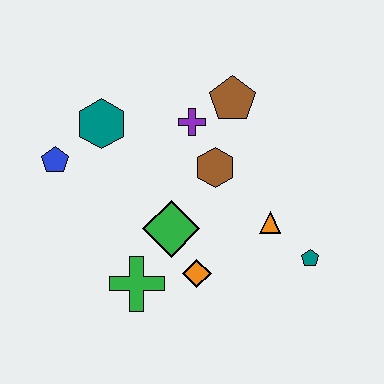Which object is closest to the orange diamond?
The green diamond is closest to the orange diamond.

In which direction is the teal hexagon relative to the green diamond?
The teal hexagon is above the green diamond.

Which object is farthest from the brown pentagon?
The green cross is farthest from the brown pentagon.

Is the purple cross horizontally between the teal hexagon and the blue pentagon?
No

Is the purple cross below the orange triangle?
No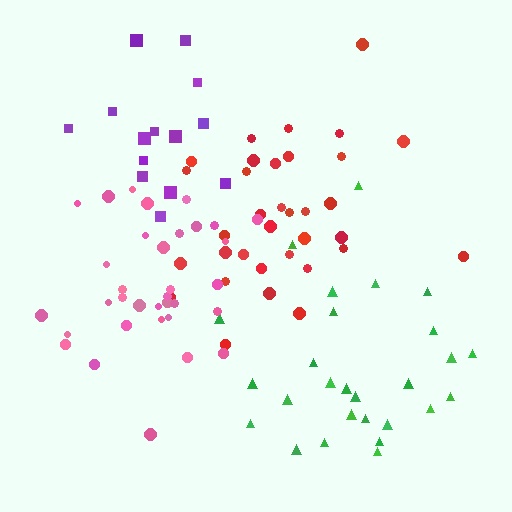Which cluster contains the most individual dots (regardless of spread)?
Red (34).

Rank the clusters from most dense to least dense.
pink, purple, red, green.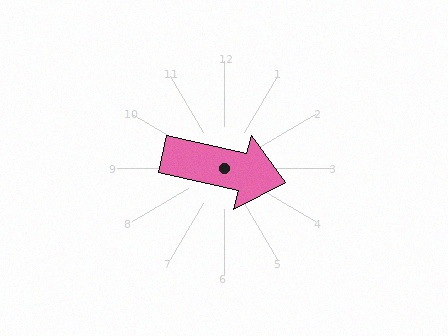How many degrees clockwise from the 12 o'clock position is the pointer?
Approximately 103 degrees.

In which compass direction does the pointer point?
East.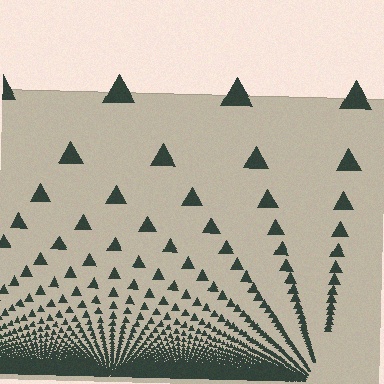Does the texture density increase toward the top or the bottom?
Density increases toward the bottom.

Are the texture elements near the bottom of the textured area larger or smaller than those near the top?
Smaller. The gradient is inverted — elements near the bottom are smaller and denser.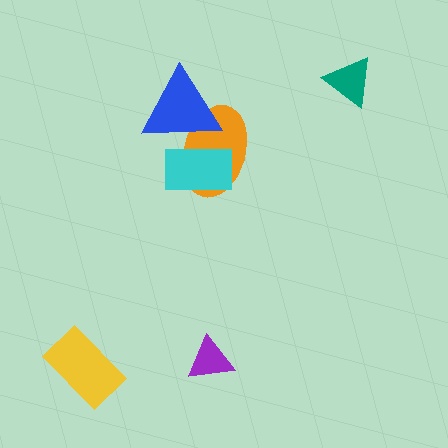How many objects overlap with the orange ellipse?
2 objects overlap with the orange ellipse.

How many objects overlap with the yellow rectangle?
0 objects overlap with the yellow rectangle.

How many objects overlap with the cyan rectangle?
2 objects overlap with the cyan rectangle.